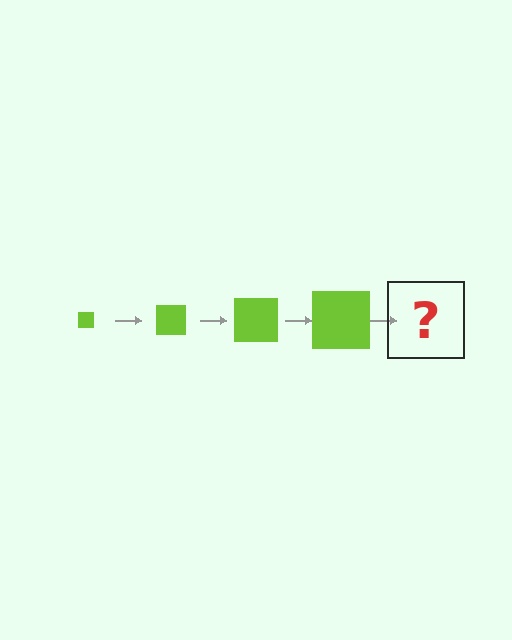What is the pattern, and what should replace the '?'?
The pattern is that the square gets progressively larger each step. The '?' should be a lime square, larger than the previous one.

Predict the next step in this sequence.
The next step is a lime square, larger than the previous one.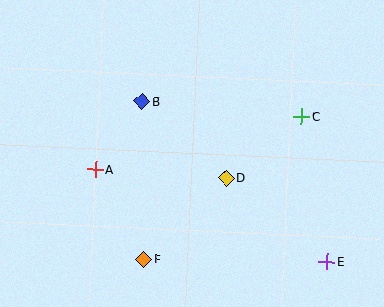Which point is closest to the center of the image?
Point D at (226, 178) is closest to the center.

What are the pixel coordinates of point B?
Point B is at (142, 101).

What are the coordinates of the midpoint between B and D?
The midpoint between B and D is at (184, 139).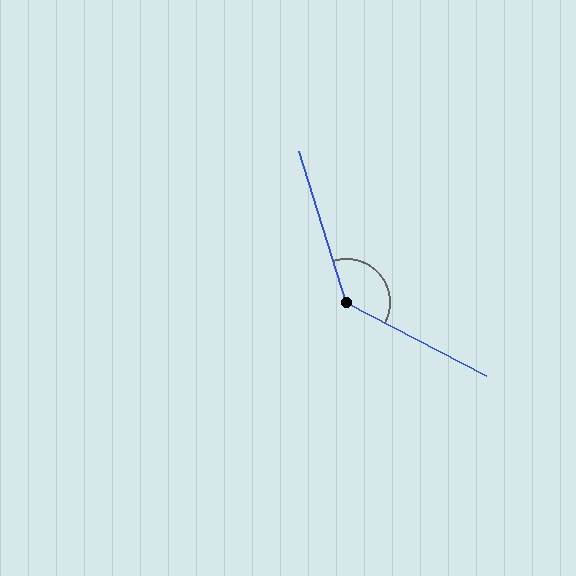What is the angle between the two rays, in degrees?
Approximately 135 degrees.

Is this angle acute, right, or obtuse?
It is obtuse.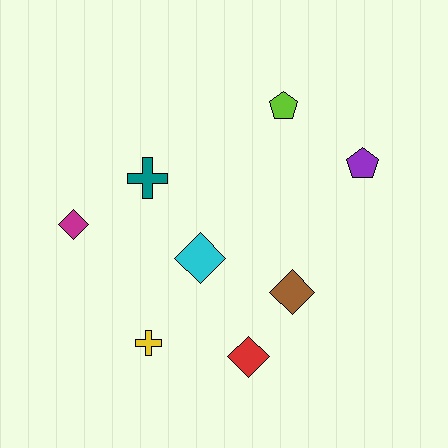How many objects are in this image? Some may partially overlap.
There are 8 objects.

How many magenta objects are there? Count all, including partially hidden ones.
There is 1 magenta object.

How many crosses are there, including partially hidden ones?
There are 2 crosses.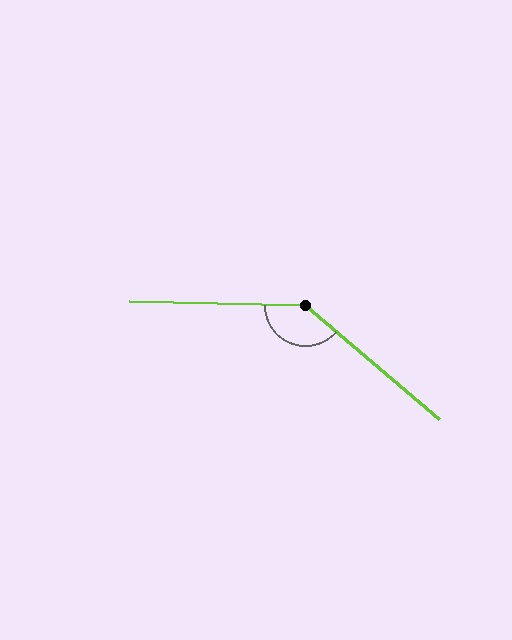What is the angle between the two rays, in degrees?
Approximately 141 degrees.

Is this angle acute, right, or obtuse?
It is obtuse.